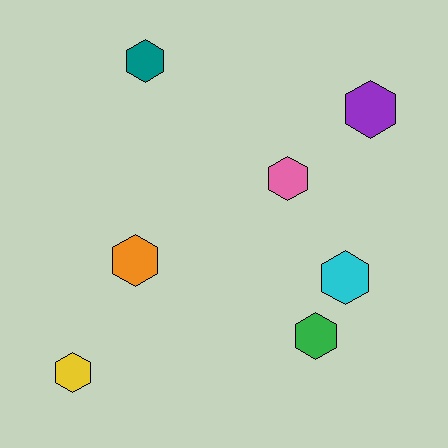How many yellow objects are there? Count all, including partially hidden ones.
There is 1 yellow object.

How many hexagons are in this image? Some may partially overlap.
There are 7 hexagons.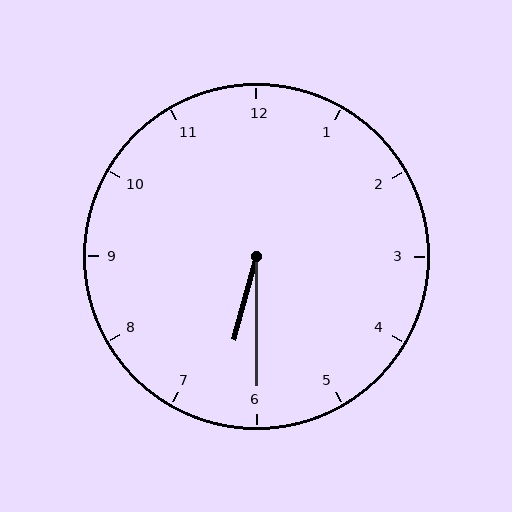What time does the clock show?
6:30.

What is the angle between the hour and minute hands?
Approximately 15 degrees.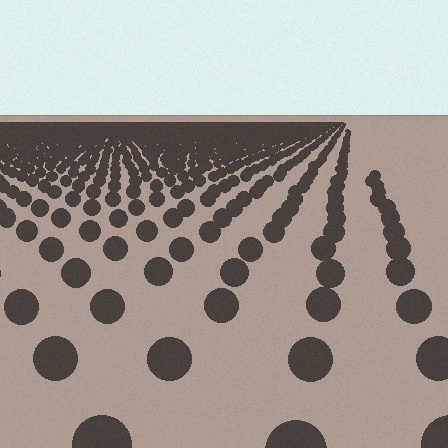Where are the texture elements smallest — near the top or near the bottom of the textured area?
Near the top.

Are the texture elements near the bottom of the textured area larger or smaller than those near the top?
Larger. Near the bottom, elements are closer to the viewer and appear at a bigger on-screen size.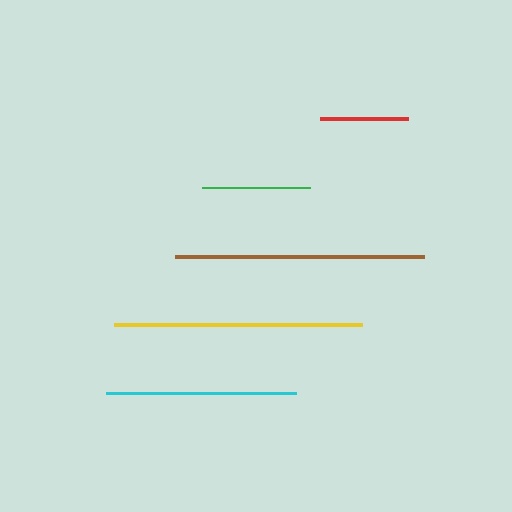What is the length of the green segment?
The green segment is approximately 108 pixels long.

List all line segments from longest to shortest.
From longest to shortest: brown, yellow, cyan, green, red.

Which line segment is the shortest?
The red line is the shortest at approximately 88 pixels.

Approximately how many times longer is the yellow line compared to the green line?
The yellow line is approximately 2.3 times the length of the green line.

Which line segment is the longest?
The brown line is the longest at approximately 249 pixels.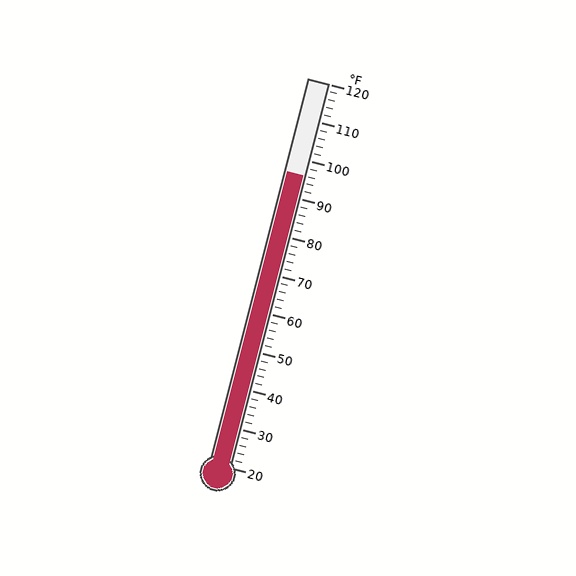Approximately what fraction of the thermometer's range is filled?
The thermometer is filled to approximately 75% of its range.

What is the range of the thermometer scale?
The thermometer scale ranges from 20°F to 120°F.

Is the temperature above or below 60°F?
The temperature is above 60°F.